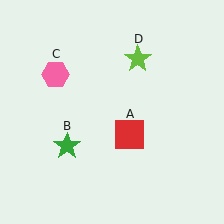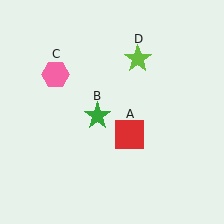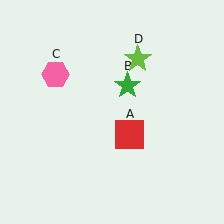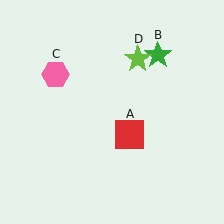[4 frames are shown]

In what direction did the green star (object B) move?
The green star (object B) moved up and to the right.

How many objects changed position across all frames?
1 object changed position: green star (object B).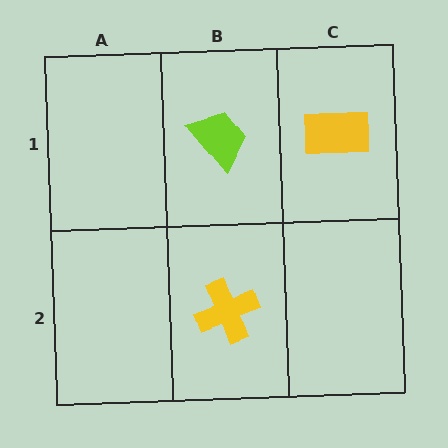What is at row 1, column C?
A yellow rectangle.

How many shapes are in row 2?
1 shape.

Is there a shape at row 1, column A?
No, that cell is empty.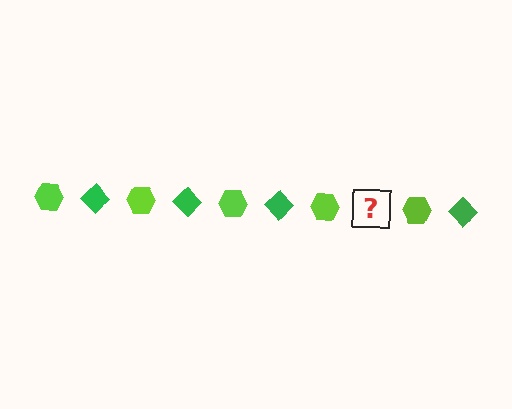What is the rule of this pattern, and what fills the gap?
The rule is that the pattern alternates between lime hexagon and green diamond. The gap should be filled with a green diamond.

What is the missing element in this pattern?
The missing element is a green diamond.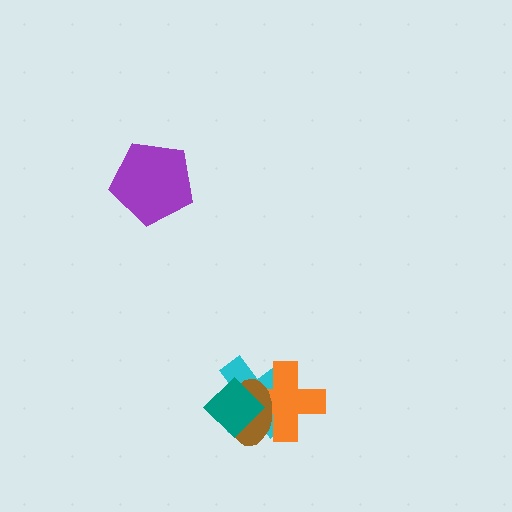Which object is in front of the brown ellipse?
The teal diamond is in front of the brown ellipse.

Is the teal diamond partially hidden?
No, no other shape covers it.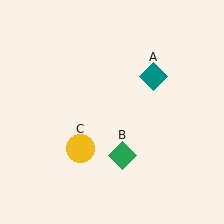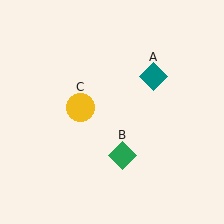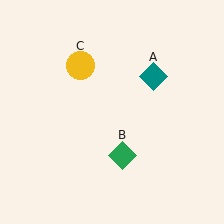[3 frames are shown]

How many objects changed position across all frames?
1 object changed position: yellow circle (object C).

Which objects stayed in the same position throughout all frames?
Teal diamond (object A) and green diamond (object B) remained stationary.